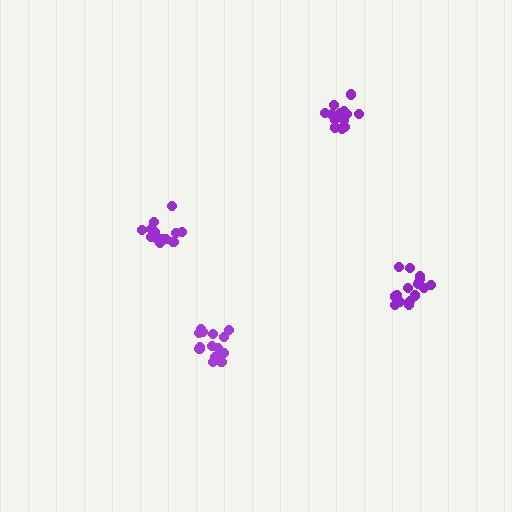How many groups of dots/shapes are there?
There are 4 groups.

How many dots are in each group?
Group 1: 13 dots, Group 2: 15 dots, Group 3: 14 dots, Group 4: 16 dots (58 total).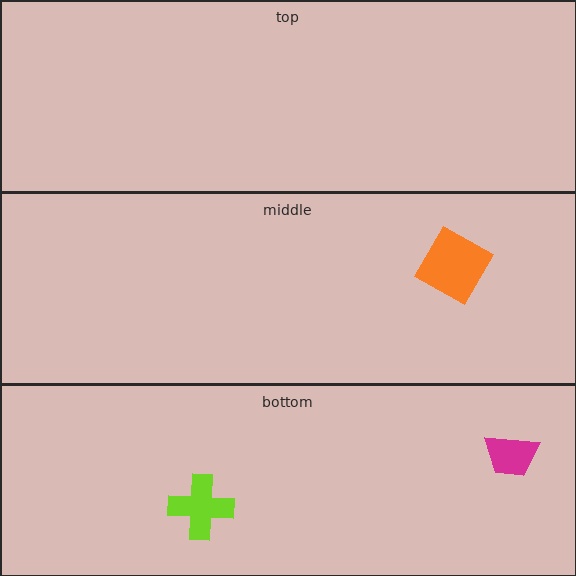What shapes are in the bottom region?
The magenta trapezoid, the lime cross.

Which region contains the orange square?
The middle region.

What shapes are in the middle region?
The orange square.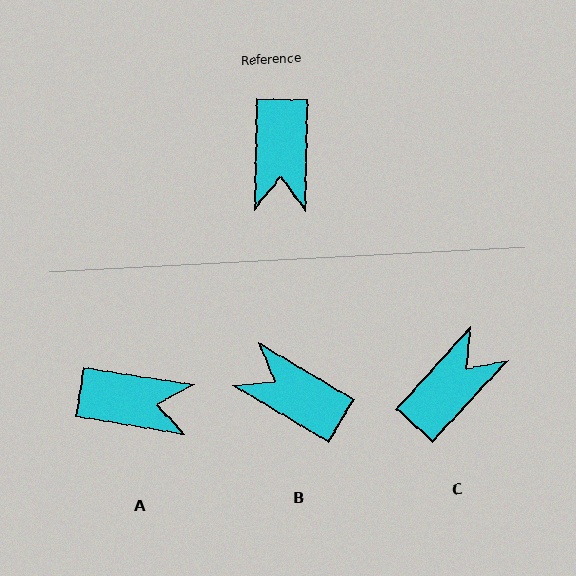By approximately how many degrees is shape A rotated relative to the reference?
Approximately 82 degrees counter-clockwise.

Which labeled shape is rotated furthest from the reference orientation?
C, about 139 degrees away.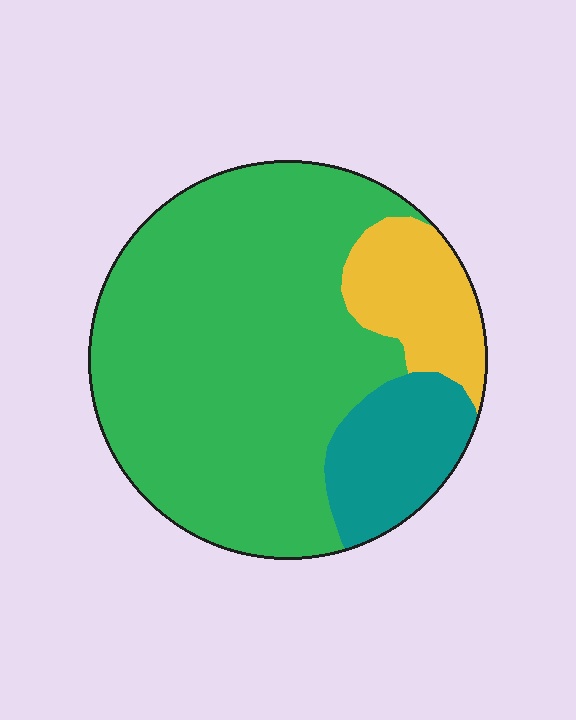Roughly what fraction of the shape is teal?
Teal takes up less than a sixth of the shape.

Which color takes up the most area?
Green, at roughly 70%.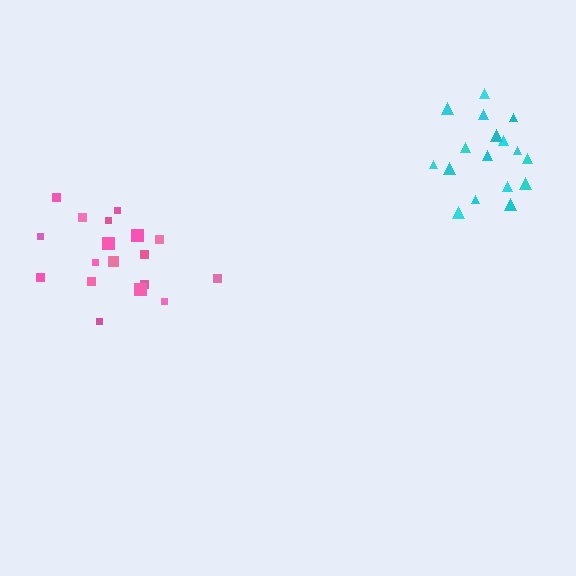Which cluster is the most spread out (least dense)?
Pink.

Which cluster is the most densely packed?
Cyan.